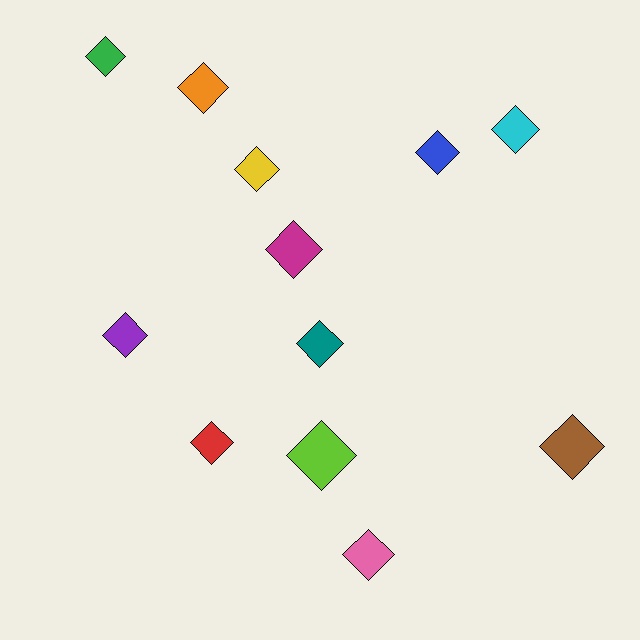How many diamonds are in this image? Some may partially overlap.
There are 12 diamonds.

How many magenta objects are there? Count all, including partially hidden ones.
There is 1 magenta object.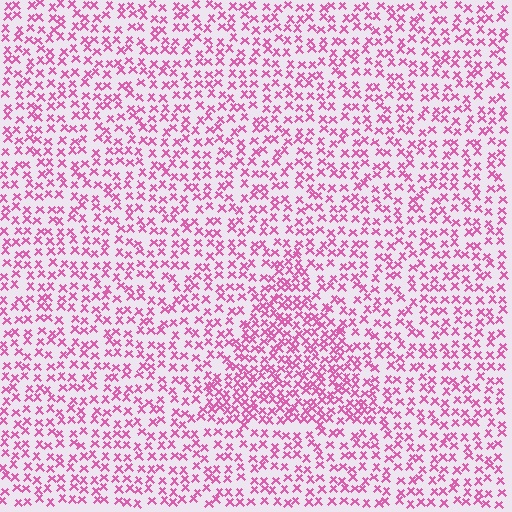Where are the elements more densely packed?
The elements are more densely packed inside the triangle boundary.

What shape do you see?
I see a triangle.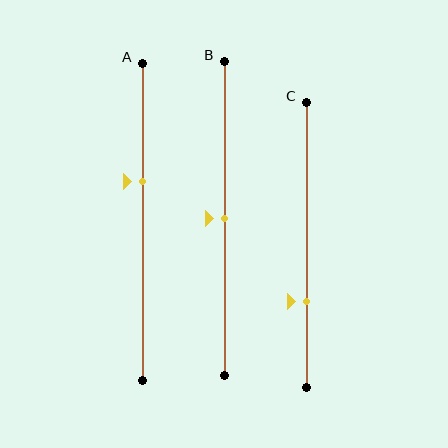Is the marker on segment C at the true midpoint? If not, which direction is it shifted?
No, the marker on segment C is shifted downward by about 20% of the segment length.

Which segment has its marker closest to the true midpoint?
Segment B has its marker closest to the true midpoint.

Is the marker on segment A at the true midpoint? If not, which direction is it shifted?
No, the marker on segment A is shifted upward by about 13% of the segment length.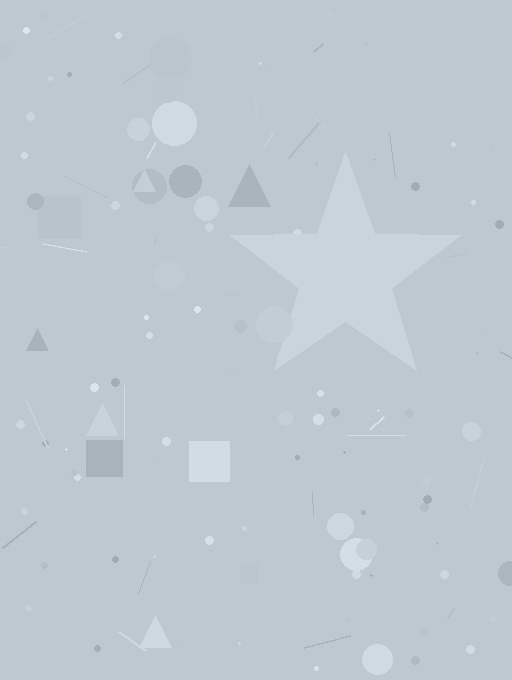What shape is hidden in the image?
A star is hidden in the image.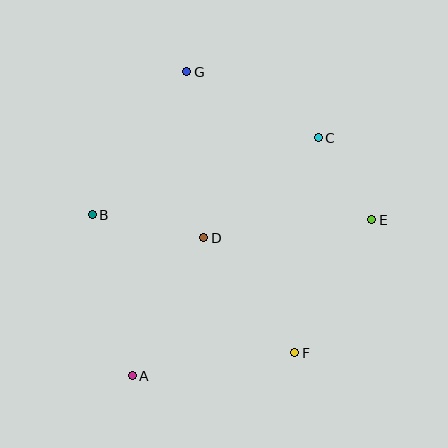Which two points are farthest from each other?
Points A and G are farthest from each other.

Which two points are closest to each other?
Points C and E are closest to each other.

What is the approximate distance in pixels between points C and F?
The distance between C and F is approximately 216 pixels.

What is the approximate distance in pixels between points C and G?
The distance between C and G is approximately 147 pixels.